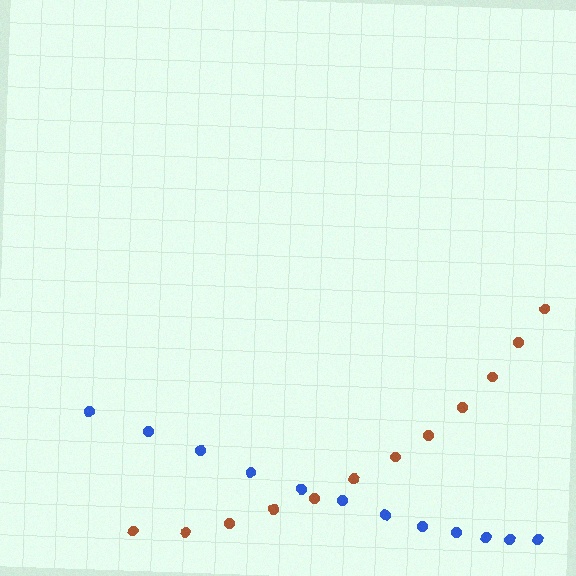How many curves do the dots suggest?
There are 2 distinct paths.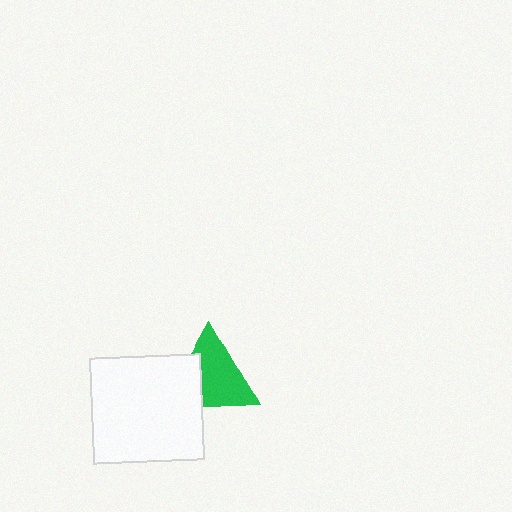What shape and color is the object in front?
The object in front is a white rectangle.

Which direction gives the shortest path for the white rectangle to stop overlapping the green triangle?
Moving toward the lower-left gives the shortest separation.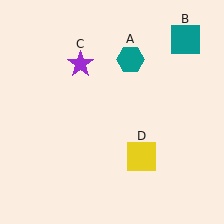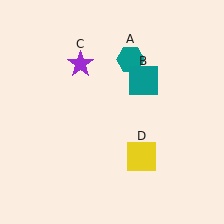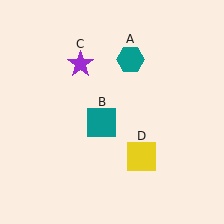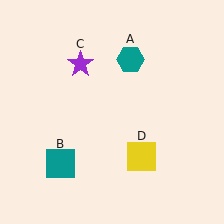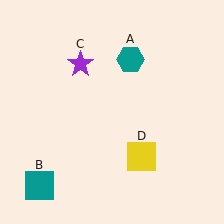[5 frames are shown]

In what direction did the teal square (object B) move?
The teal square (object B) moved down and to the left.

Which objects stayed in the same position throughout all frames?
Teal hexagon (object A) and purple star (object C) and yellow square (object D) remained stationary.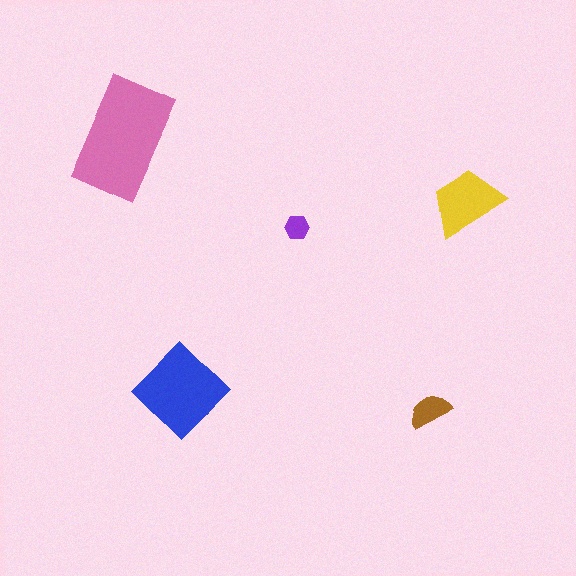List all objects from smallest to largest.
The purple hexagon, the brown semicircle, the yellow trapezoid, the blue diamond, the pink rectangle.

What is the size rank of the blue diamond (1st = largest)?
2nd.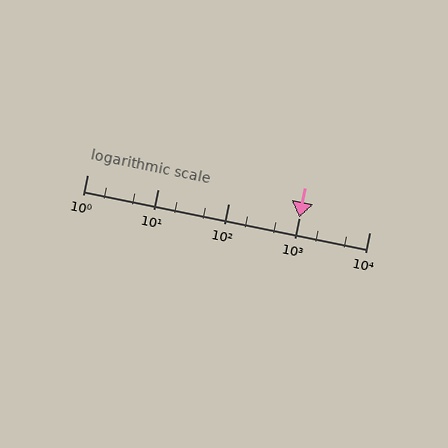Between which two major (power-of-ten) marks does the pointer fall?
The pointer is between 1000 and 10000.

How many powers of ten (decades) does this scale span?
The scale spans 4 decades, from 1 to 10000.